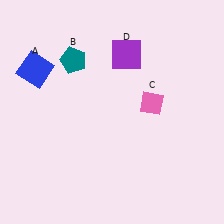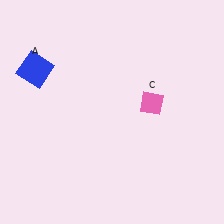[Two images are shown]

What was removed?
The teal pentagon (B), the purple square (D) were removed in Image 2.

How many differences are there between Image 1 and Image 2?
There are 2 differences between the two images.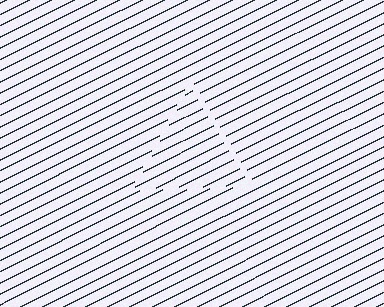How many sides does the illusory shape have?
3 sides — the line-ends trace a triangle.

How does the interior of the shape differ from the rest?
The interior of the shape contains the same grating, shifted by half a period — the contour is defined by the phase discontinuity where line-ends from the inner and outer gratings abut.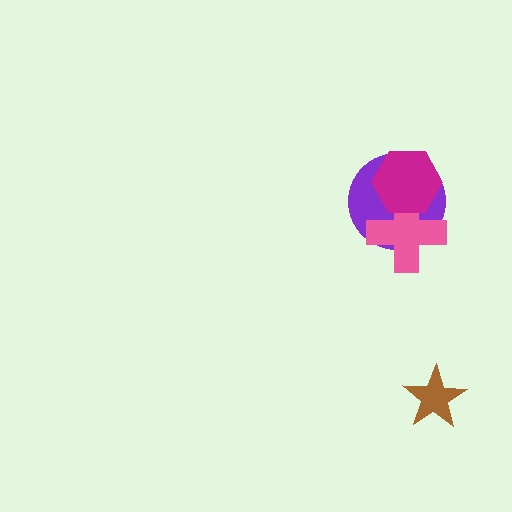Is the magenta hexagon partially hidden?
No, no other shape covers it.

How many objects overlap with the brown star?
0 objects overlap with the brown star.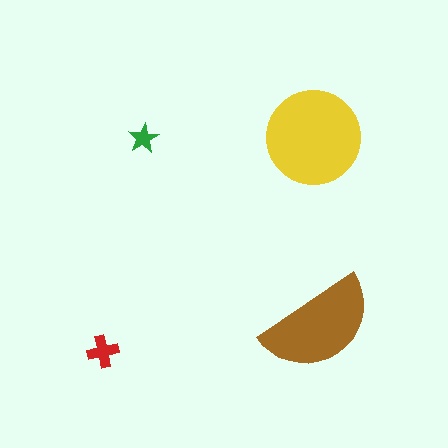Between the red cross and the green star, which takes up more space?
The red cross.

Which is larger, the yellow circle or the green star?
The yellow circle.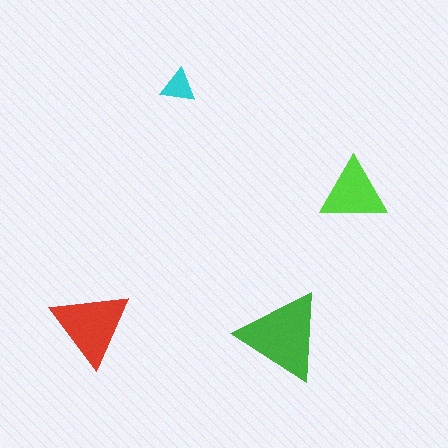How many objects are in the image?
There are 4 objects in the image.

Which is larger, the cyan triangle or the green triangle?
The green one.